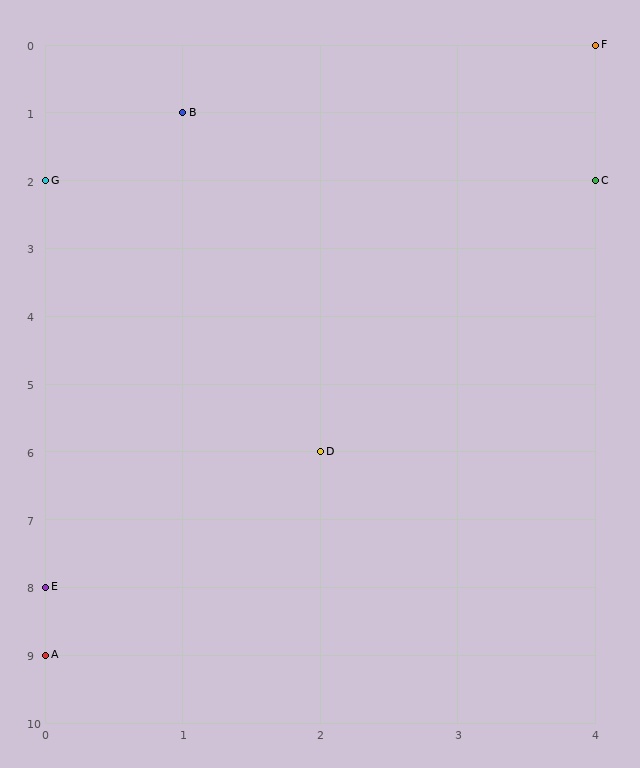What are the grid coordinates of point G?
Point G is at grid coordinates (0, 2).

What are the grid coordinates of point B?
Point B is at grid coordinates (1, 1).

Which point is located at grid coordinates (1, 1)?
Point B is at (1, 1).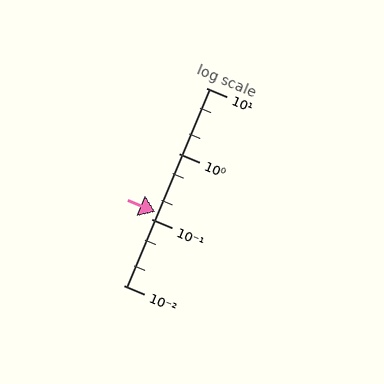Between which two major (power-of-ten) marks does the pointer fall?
The pointer is between 0.1 and 1.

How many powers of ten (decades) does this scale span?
The scale spans 3 decades, from 0.01 to 10.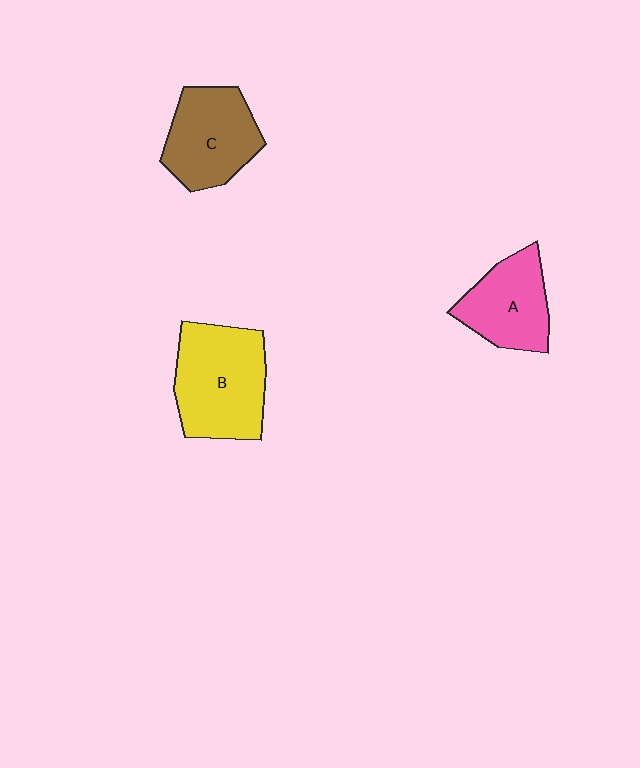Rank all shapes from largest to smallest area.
From largest to smallest: B (yellow), C (brown), A (pink).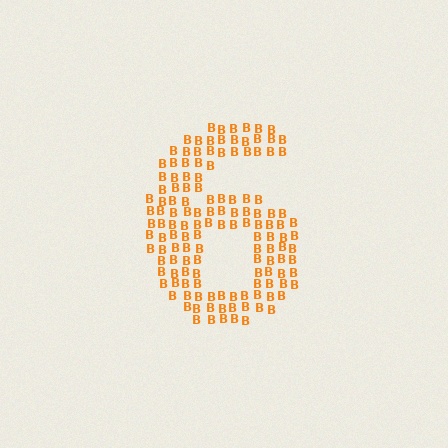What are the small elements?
The small elements are letter B's.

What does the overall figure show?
The overall figure shows the digit 6.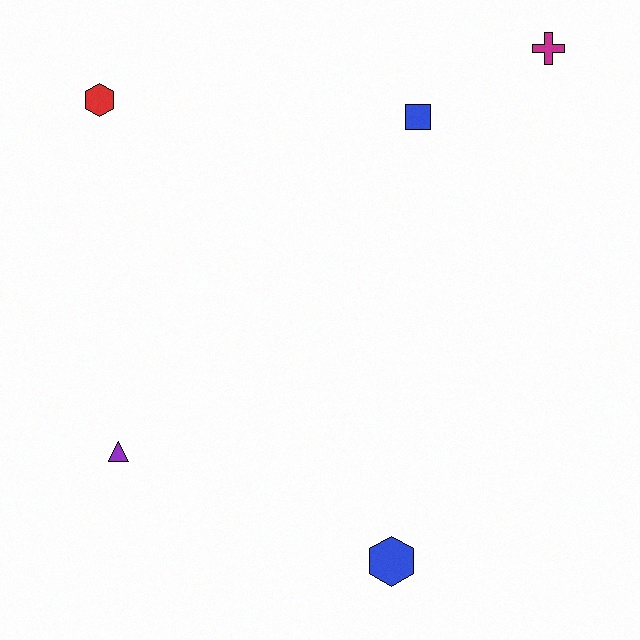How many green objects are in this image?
There are no green objects.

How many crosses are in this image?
There is 1 cross.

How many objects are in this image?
There are 5 objects.